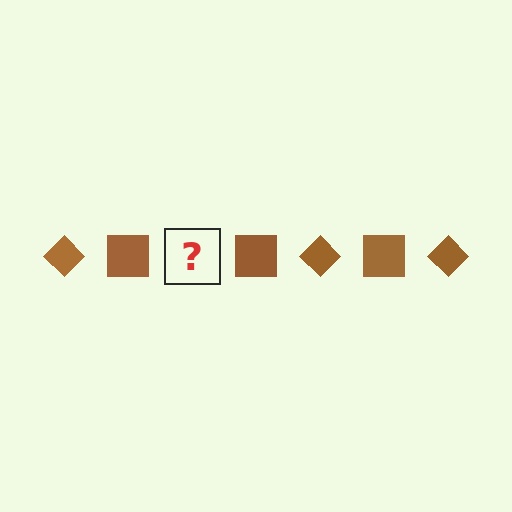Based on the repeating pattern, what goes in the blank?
The blank should be a brown diamond.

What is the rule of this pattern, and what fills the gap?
The rule is that the pattern cycles through diamond, square shapes in brown. The gap should be filled with a brown diamond.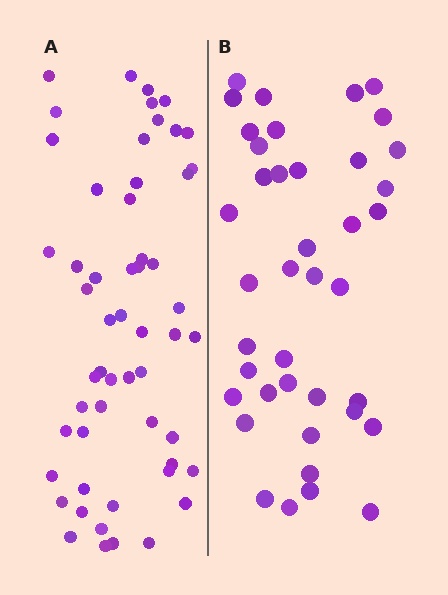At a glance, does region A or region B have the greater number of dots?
Region A (the left region) has more dots.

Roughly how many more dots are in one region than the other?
Region A has approximately 15 more dots than region B.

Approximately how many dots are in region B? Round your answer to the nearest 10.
About 40 dots.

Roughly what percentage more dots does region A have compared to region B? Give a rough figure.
About 40% more.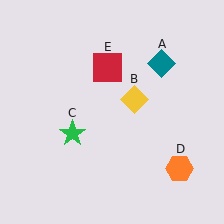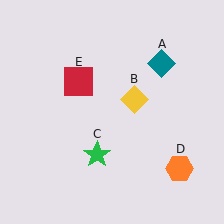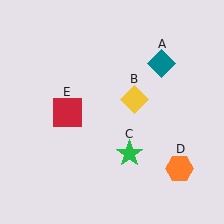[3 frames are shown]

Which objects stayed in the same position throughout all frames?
Teal diamond (object A) and yellow diamond (object B) and orange hexagon (object D) remained stationary.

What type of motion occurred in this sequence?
The green star (object C), red square (object E) rotated counterclockwise around the center of the scene.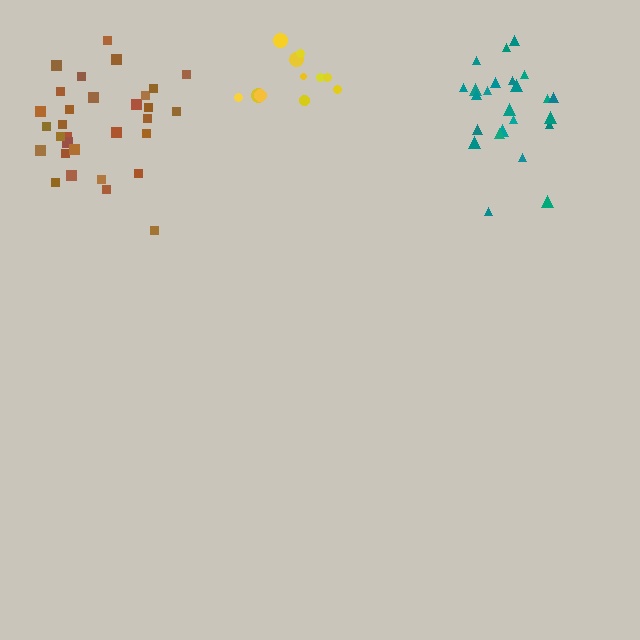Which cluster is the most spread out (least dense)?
Teal.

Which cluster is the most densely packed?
Yellow.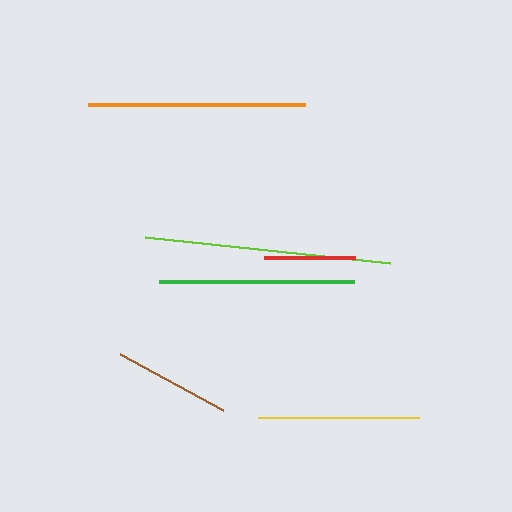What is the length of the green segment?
The green segment is approximately 194 pixels long.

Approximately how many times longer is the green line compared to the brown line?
The green line is approximately 1.7 times the length of the brown line.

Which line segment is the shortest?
The red line is the shortest at approximately 91 pixels.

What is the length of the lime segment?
The lime segment is approximately 246 pixels long.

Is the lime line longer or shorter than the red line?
The lime line is longer than the red line.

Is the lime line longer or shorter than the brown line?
The lime line is longer than the brown line.